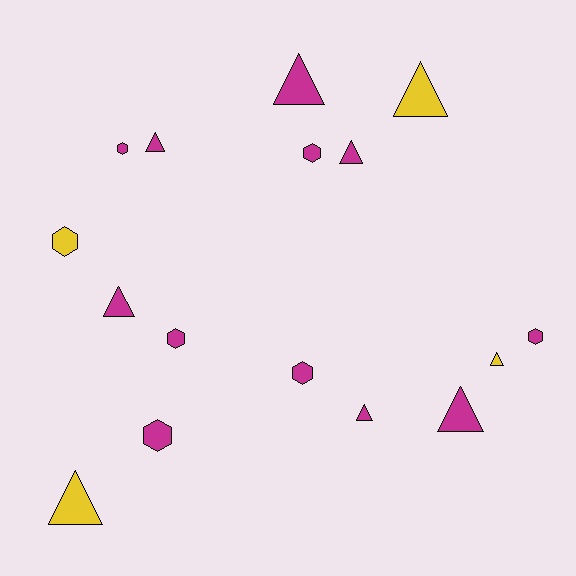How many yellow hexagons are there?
There is 1 yellow hexagon.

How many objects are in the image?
There are 16 objects.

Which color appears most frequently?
Magenta, with 12 objects.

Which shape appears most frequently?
Triangle, with 9 objects.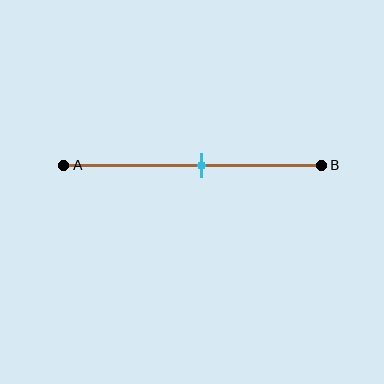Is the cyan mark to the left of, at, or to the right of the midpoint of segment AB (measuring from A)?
The cyan mark is to the right of the midpoint of segment AB.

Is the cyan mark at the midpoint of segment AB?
No, the mark is at about 55% from A, not at the 50% midpoint.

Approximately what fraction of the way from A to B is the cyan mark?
The cyan mark is approximately 55% of the way from A to B.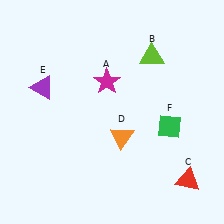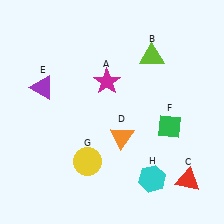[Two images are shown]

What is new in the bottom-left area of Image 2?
A yellow circle (G) was added in the bottom-left area of Image 2.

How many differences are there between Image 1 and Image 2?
There are 2 differences between the two images.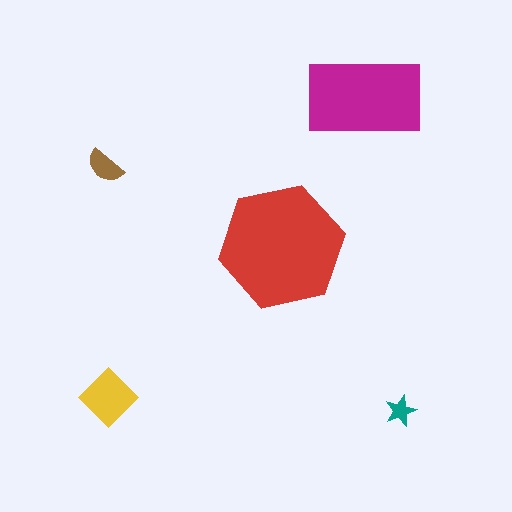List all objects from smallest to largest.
The teal star, the brown semicircle, the yellow diamond, the magenta rectangle, the red hexagon.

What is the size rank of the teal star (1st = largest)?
5th.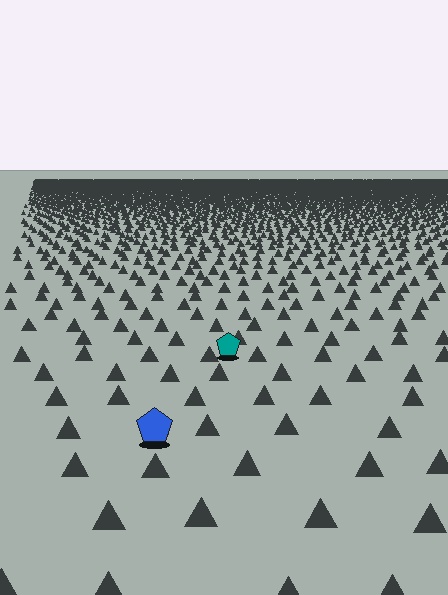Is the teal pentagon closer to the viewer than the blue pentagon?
No. The blue pentagon is closer — you can tell from the texture gradient: the ground texture is coarser near it.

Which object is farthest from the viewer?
The teal pentagon is farthest from the viewer. It appears smaller and the ground texture around it is denser.